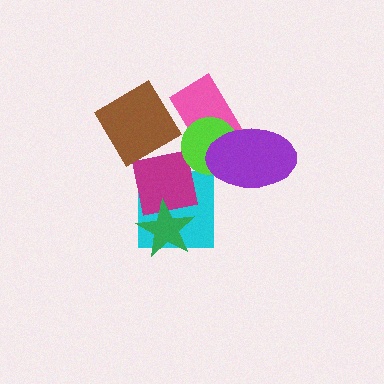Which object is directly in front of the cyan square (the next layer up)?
The magenta square is directly in front of the cyan square.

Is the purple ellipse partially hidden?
No, no other shape covers it.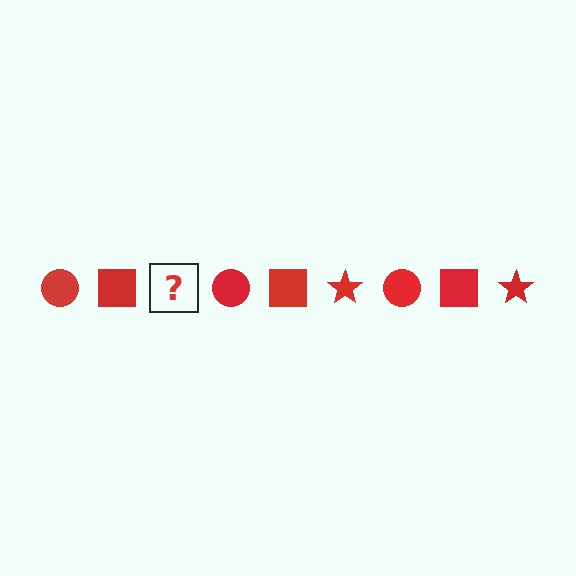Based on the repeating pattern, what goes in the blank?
The blank should be a red star.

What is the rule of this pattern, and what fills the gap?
The rule is that the pattern cycles through circle, square, star shapes in red. The gap should be filled with a red star.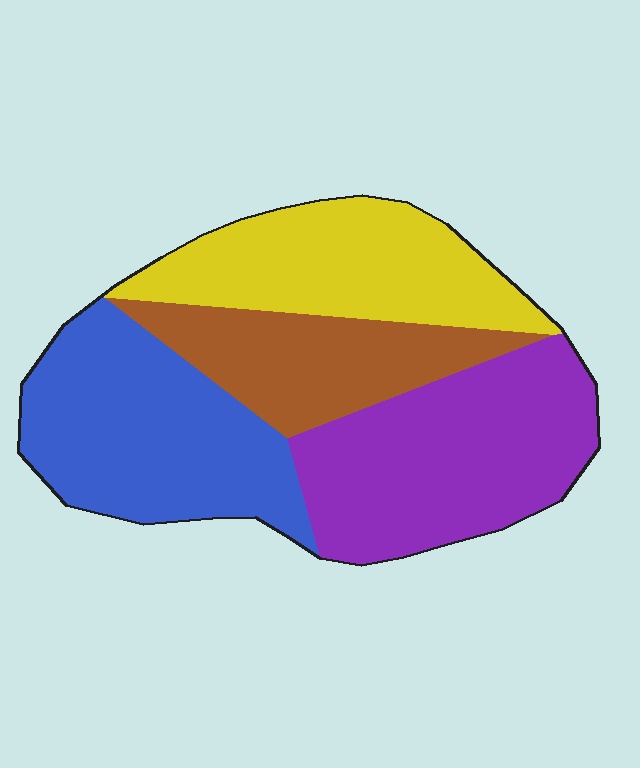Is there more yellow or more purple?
Purple.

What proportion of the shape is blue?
Blue covers 28% of the shape.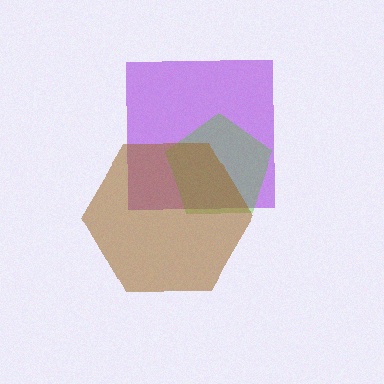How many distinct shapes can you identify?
There are 3 distinct shapes: a purple square, a lime pentagon, a brown hexagon.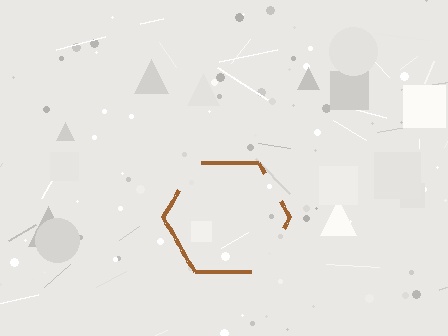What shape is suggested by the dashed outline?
The dashed outline suggests a hexagon.